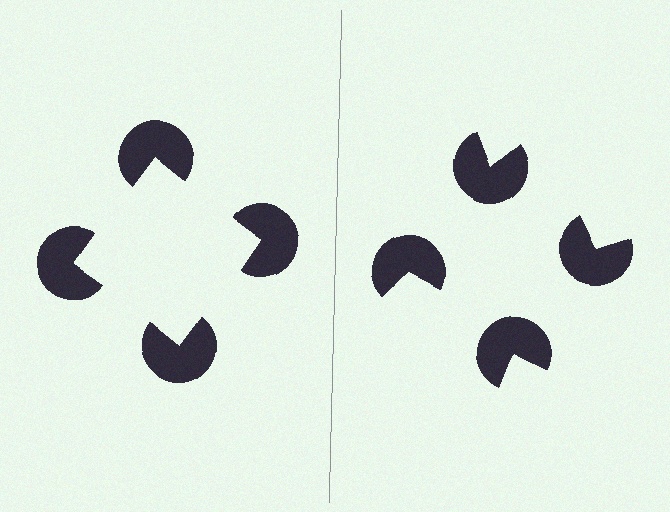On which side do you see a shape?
An illusory square appears on the left side. On the right side the wedge cuts are rotated, so no coherent shape forms.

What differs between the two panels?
The pac-man discs are positioned identically on both sides; only the wedge orientations differ. On the left they align to a square; on the right they are misaligned.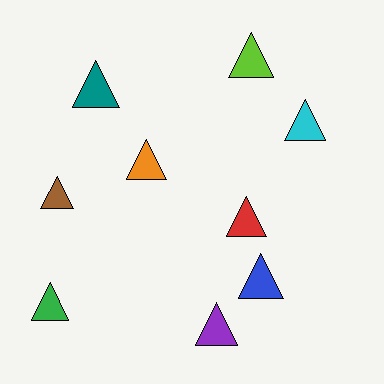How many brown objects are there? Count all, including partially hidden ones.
There is 1 brown object.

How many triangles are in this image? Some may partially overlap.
There are 9 triangles.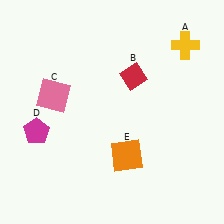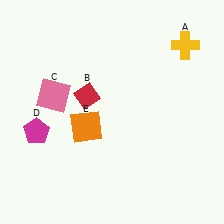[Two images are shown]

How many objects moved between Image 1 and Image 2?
2 objects moved between the two images.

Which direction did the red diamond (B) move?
The red diamond (B) moved left.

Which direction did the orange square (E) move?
The orange square (E) moved left.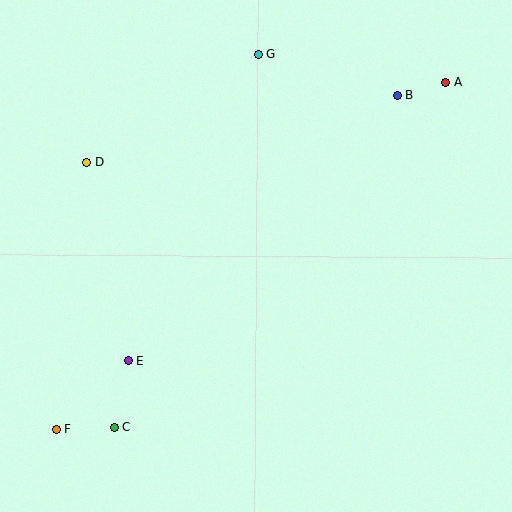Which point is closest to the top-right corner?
Point A is closest to the top-right corner.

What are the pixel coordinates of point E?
Point E is at (128, 361).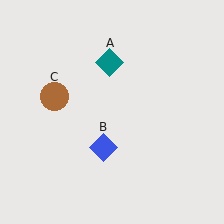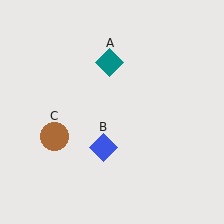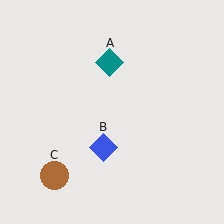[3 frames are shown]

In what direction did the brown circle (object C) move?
The brown circle (object C) moved down.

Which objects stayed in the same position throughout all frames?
Teal diamond (object A) and blue diamond (object B) remained stationary.